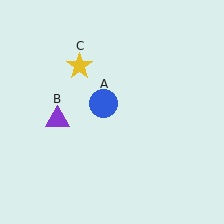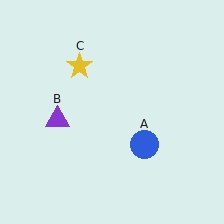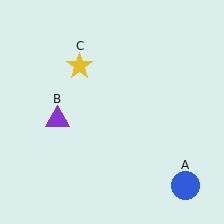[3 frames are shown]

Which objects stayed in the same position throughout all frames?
Purple triangle (object B) and yellow star (object C) remained stationary.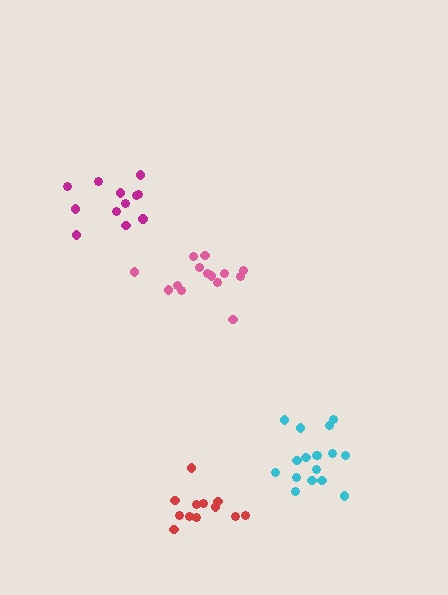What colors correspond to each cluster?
The clusters are colored: pink, magenta, red, cyan.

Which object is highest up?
The magenta cluster is topmost.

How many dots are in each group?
Group 1: 14 dots, Group 2: 12 dots, Group 3: 12 dots, Group 4: 17 dots (55 total).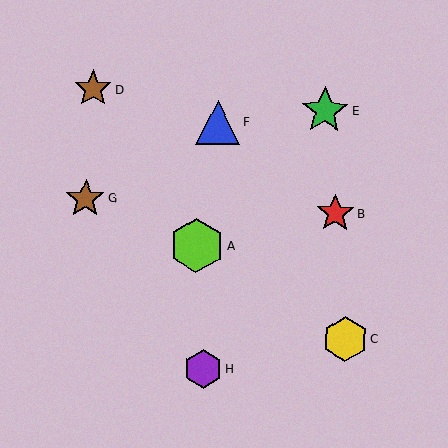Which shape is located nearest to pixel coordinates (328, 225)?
The red star (labeled B) at (335, 213) is nearest to that location.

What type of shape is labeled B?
Shape B is a red star.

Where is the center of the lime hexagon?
The center of the lime hexagon is at (197, 245).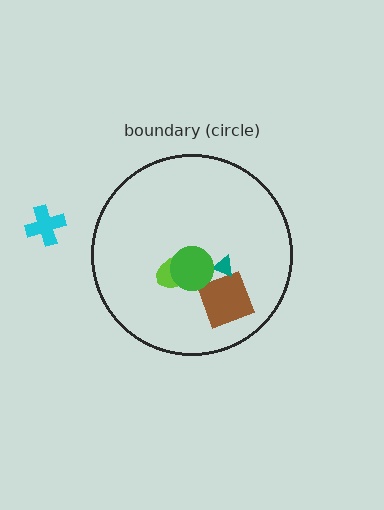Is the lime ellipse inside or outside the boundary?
Inside.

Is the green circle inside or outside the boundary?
Inside.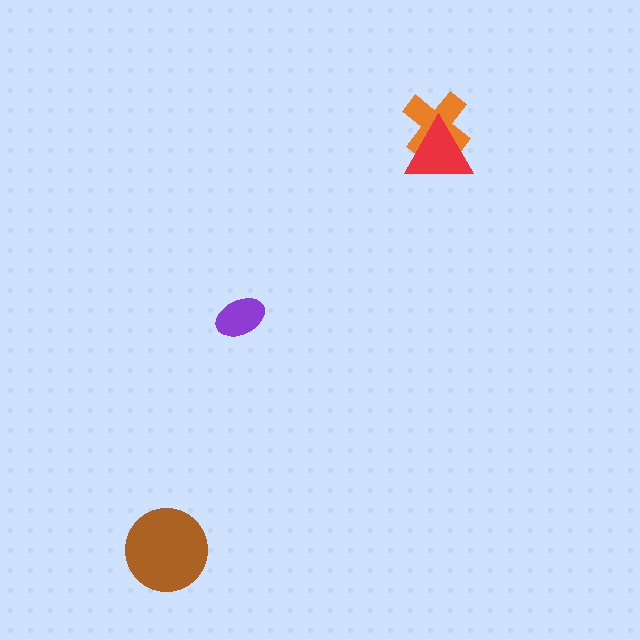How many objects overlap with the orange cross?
1 object overlaps with the orange cross.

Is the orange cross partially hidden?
Yes, it is partially covered by another shape.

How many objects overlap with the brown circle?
0 objects overlap with the brown circle.